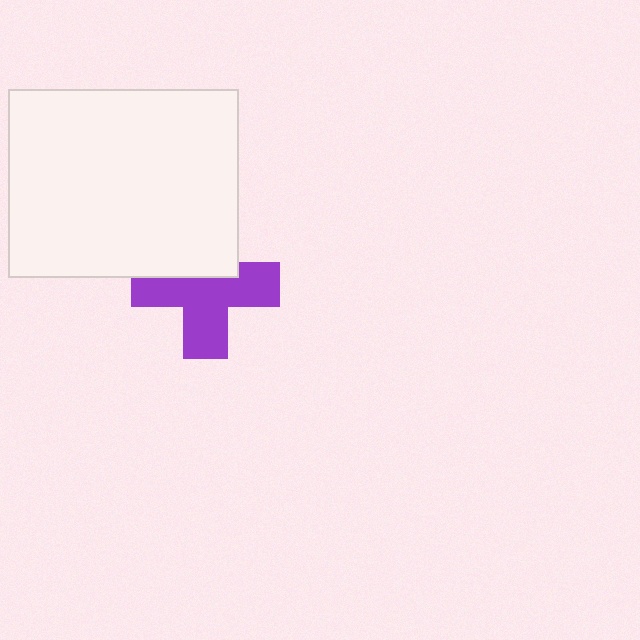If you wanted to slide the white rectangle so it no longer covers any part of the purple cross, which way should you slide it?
Slide it up — that is the most direct way to separate the two shapes.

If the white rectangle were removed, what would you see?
You would see the complete purple cross.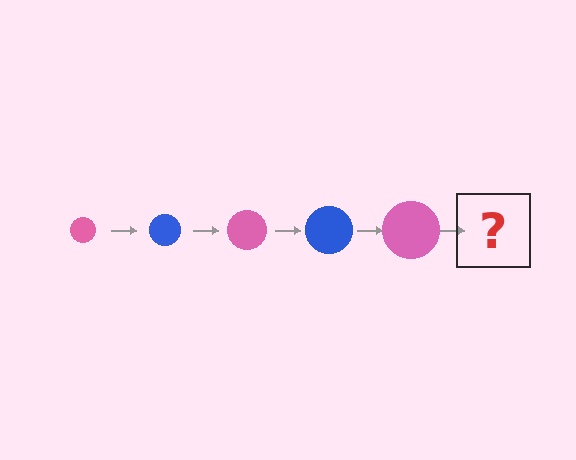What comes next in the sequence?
The next element should be a blue circle, larger than the previous one.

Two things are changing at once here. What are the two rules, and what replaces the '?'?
The two rules are that the circle grows larger each step and the color cycles through pink and blue. The '?' should be a blue circle, larger than the previous one.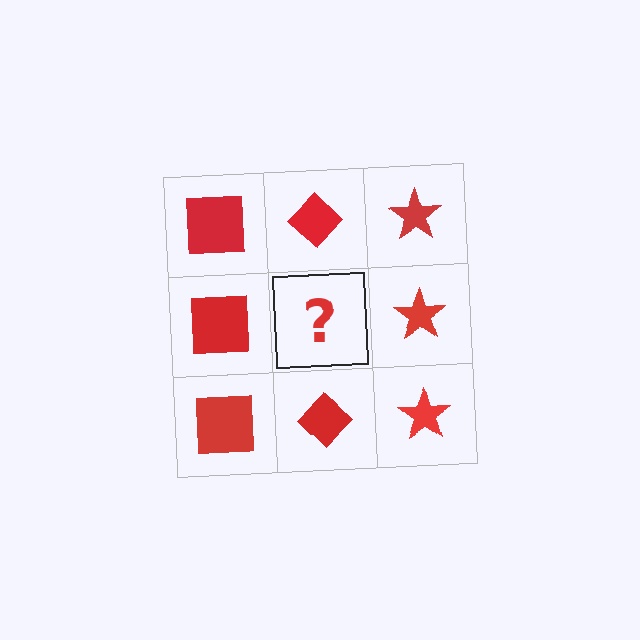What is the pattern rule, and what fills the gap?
The rule is that each column has a consistent shape. The gap should be filled with a red diamond.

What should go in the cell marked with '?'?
The missing cell should contain a red diamond.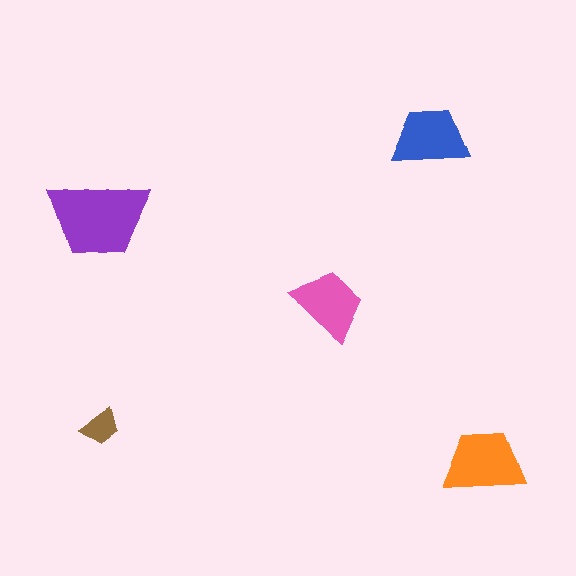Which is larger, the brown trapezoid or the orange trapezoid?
The orange one.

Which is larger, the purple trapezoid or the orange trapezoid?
The purple one.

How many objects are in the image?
There are 5 objects in the image.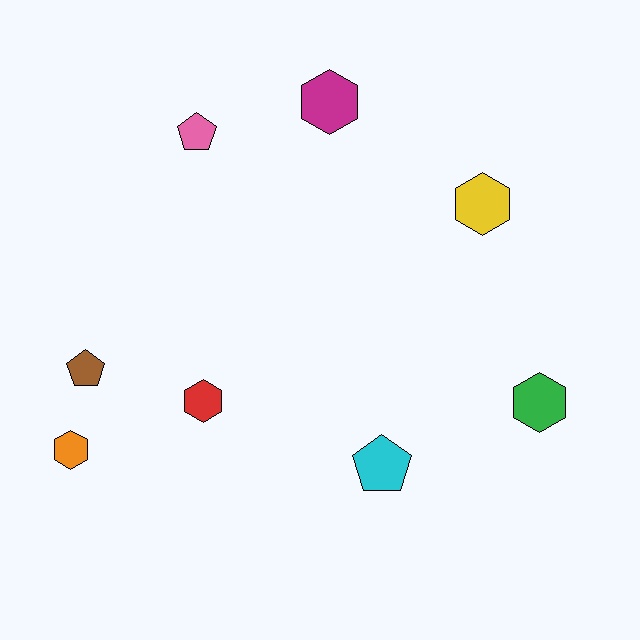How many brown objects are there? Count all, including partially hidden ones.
There is 1 brown object.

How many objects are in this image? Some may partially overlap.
There are 8 objects.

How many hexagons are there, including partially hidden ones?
There are 5 hexagons.